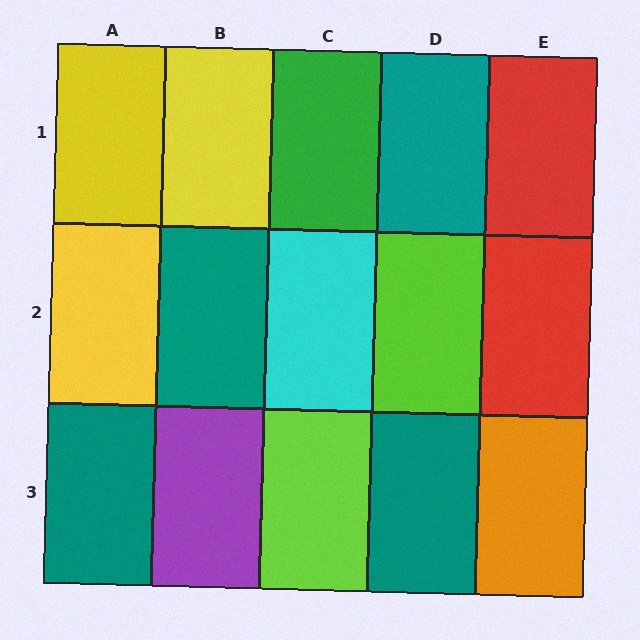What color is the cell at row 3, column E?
Orange.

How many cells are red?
2 cells are red.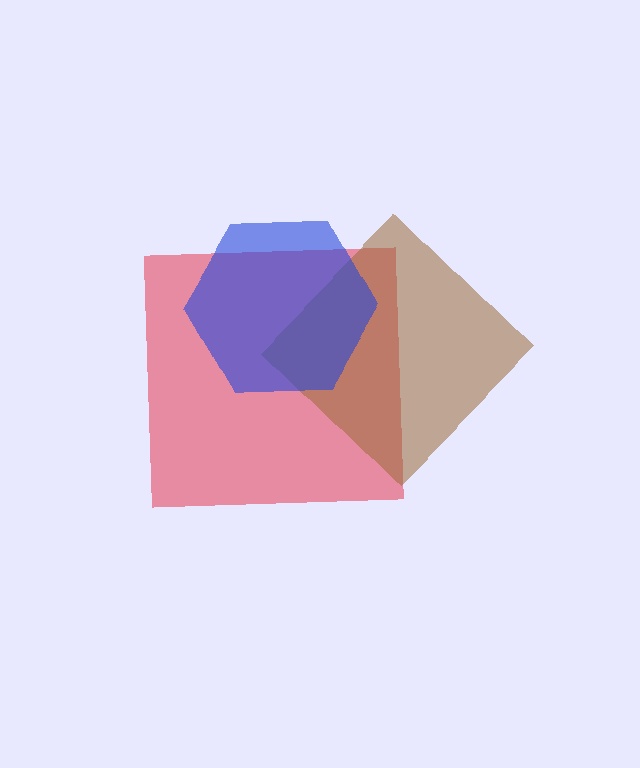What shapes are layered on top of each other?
The layered shapes are: a red square, a brown diamond, a blue hexagon.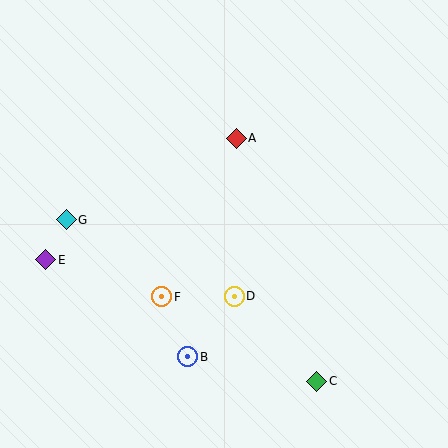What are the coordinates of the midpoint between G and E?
The midpoint between G and E is at (56, 240).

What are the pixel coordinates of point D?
Point D is at (234, 296).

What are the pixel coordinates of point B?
Point B is at (188, 357).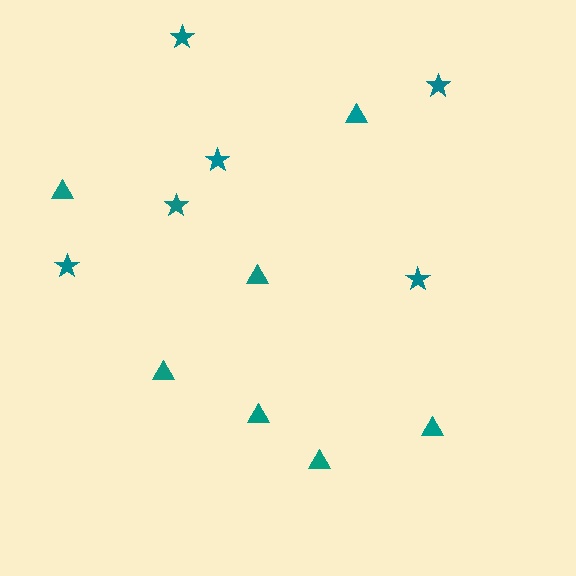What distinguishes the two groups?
There are 2 groups: one group of triangles (7) and one group of stars (6).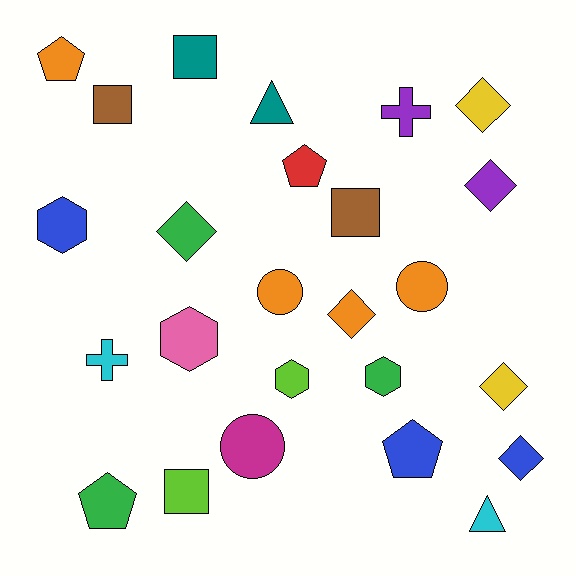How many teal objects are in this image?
There are 2 teal objects.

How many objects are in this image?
There are 25 objects.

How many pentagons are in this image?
There are 4 pentagons.